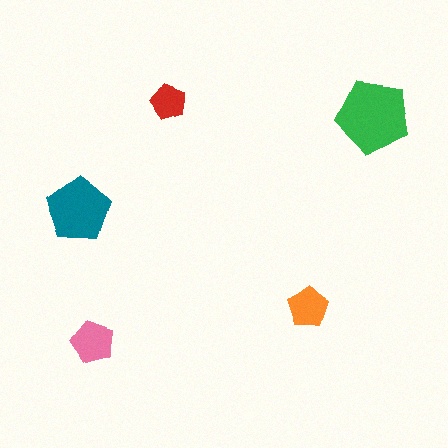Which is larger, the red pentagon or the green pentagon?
The green one.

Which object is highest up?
The red pentagon is topmost.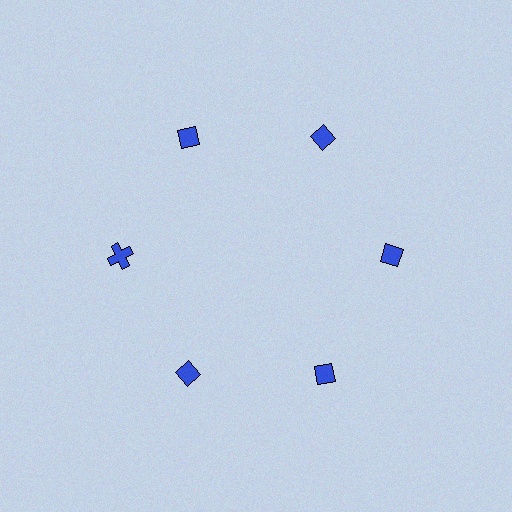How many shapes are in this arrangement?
There are 6 shapes arranged in a ring pattern.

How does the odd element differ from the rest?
It has a different shape: cross instead of diamond.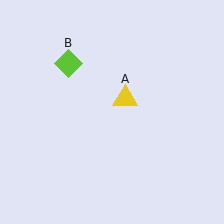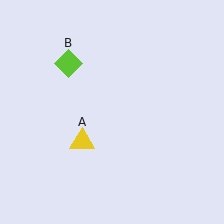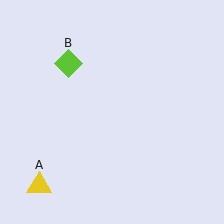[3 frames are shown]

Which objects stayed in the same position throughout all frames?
Lime diamond (object B) remained stationary.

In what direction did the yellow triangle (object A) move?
The yellow triangle (object A) moved down and to the left.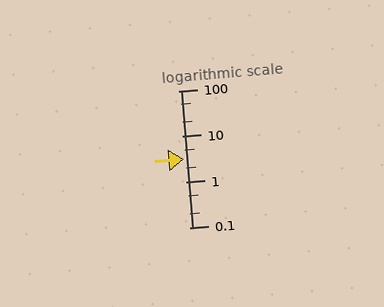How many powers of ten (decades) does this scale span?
The scale spans 3 decades, from 0.1 to 100.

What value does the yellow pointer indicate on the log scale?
The pointer indicates approximately 3.1.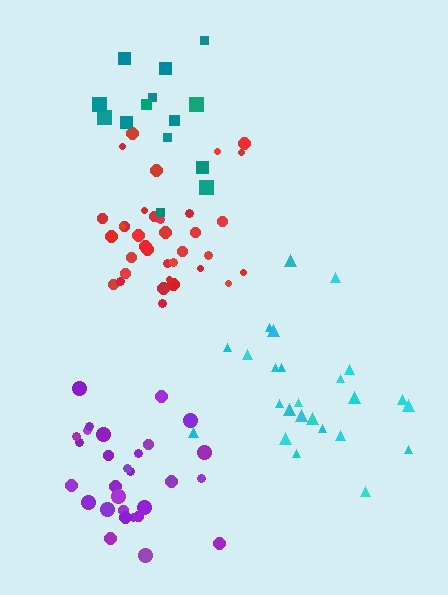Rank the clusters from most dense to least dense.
purple, red, teal, cyan.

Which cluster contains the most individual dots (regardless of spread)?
Red (35).